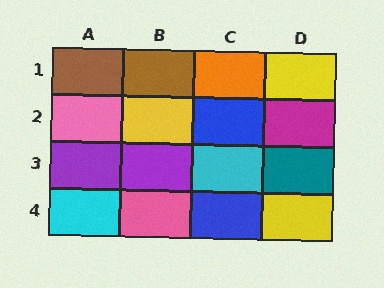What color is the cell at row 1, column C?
Orange.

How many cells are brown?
2 cells are brown.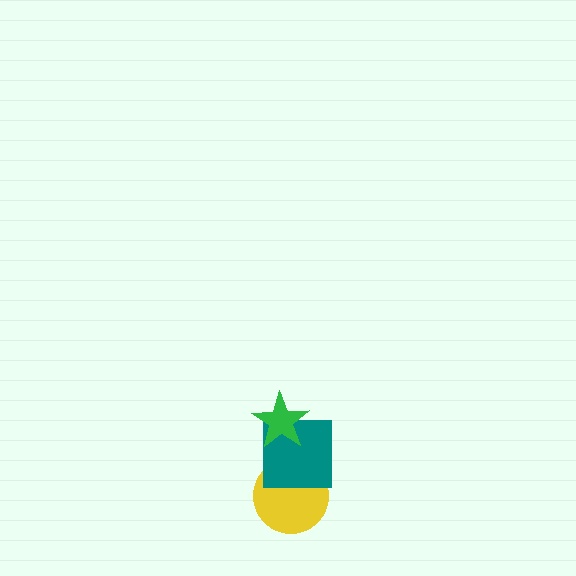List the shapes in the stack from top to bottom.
From top to bottom: the green star, the teal square, the yellow circle.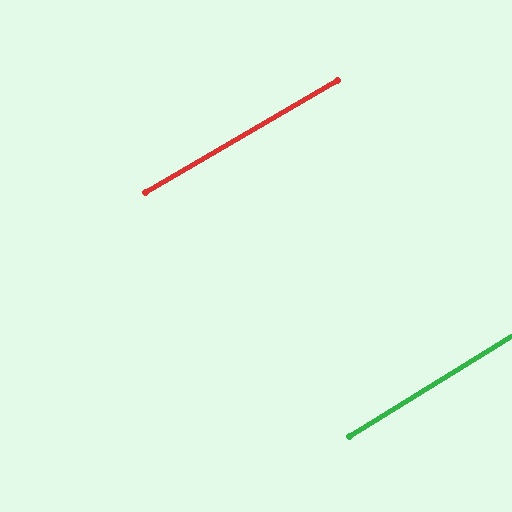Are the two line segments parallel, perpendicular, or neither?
Parallel — their directions differ by only 1.3°.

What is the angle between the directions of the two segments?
Approximately 1 degree.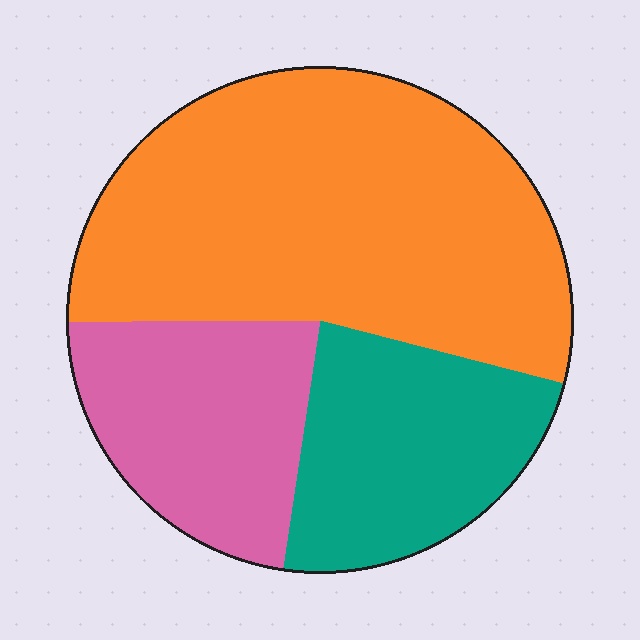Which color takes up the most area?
Orange, at roughly 55%.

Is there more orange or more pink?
Orange.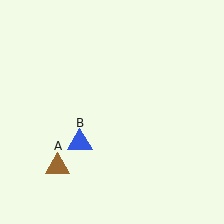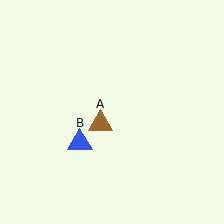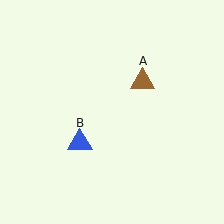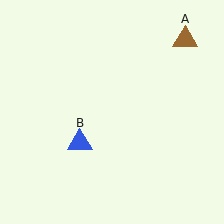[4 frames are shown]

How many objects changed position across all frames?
1 object changed position: brown triangle (object A).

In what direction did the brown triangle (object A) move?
The brown triangle (object A) moved up and to the right.